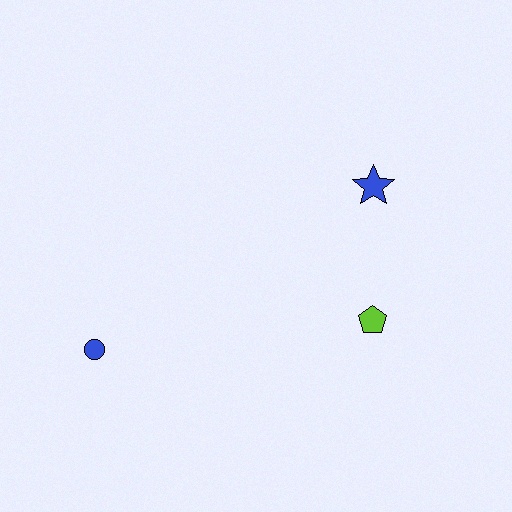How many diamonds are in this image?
There are no diamonds.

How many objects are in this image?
There are 3 objects.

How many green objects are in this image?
There are no green objects.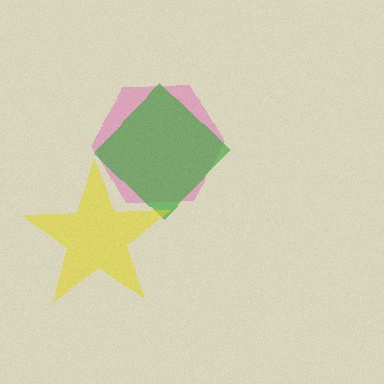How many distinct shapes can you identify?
There are 3 distinct shapes: a pink hexagon, a green diamond, a yellow star.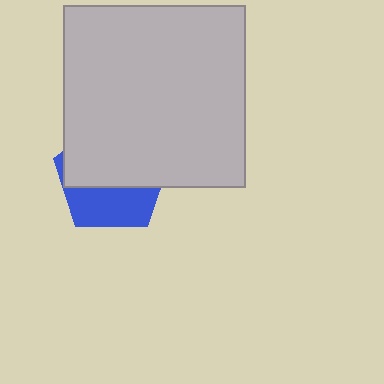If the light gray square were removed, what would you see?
You would see the complete blue pentagon.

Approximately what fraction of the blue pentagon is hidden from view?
Roughly 60% of the blue pentagon is hidden behind the light gray square.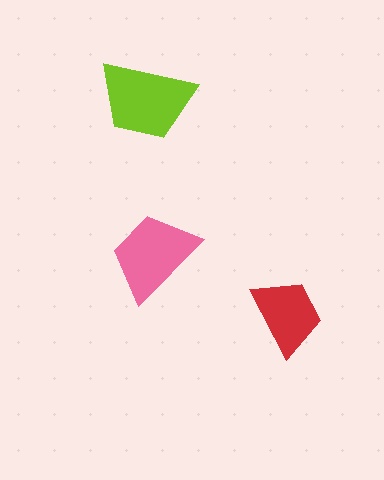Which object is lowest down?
The red trapezoid is bottommost.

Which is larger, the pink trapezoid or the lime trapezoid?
The lime one.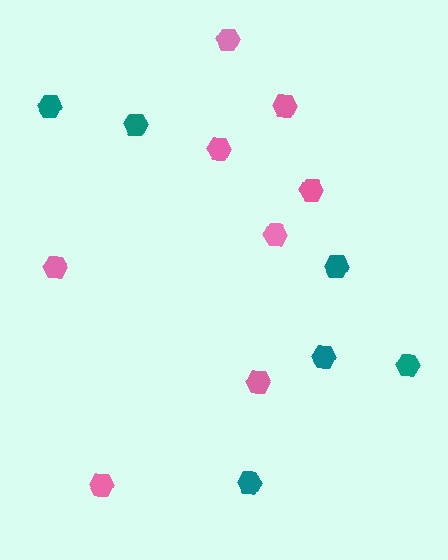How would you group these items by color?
There are 2 groups: one group of teal hexagons (6) and one group of pink hexagons (8).